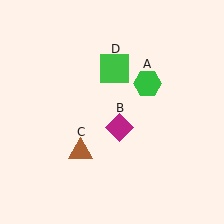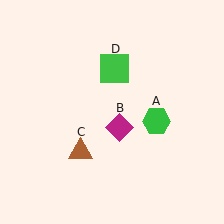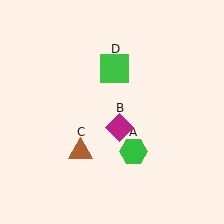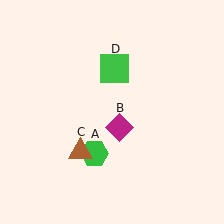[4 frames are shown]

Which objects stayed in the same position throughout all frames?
Magenta diamond (object B) and brown triangle (object C) and green square (object D) remained stationary.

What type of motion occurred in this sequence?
The green hexagon (object A) rotated clockwise around the center of the scene.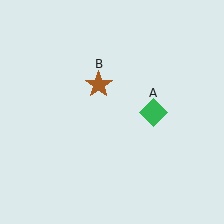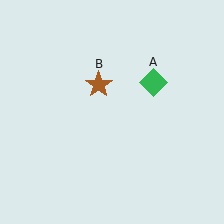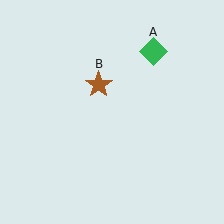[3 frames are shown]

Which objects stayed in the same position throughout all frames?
Brown star (object B) remained stationary.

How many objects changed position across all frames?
1 object changed position: green diamond (object A).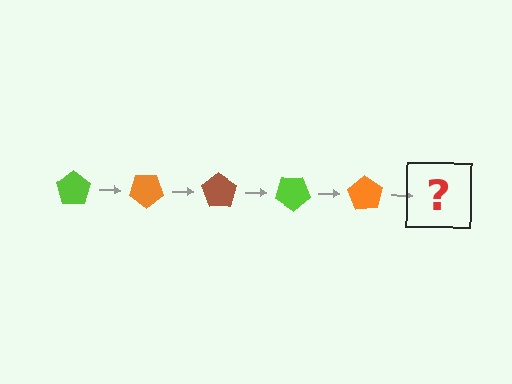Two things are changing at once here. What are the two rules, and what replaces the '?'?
The two rules are that it rotates 35 degrees each step and the color cycles through lime, orange, and brown. The '?' should be a brown pentagon, rotated 175 degrees from the start.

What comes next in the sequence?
The next element should be a brown pentagon, rotated 175 degrees from the start.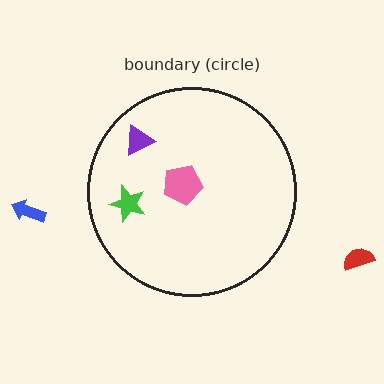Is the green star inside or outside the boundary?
Inside.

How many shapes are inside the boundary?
3 inside, 2 outside.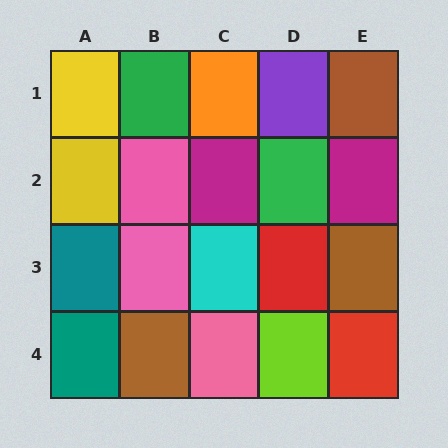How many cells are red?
2 cells are red.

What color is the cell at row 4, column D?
Lime.